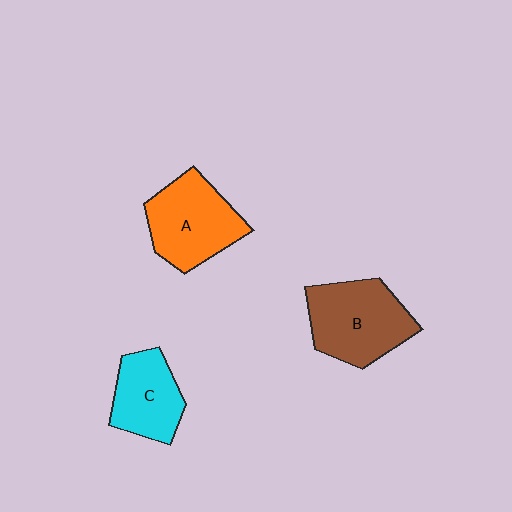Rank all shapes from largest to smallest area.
From largest to smallest: B (brown), A (orange), C (cyan).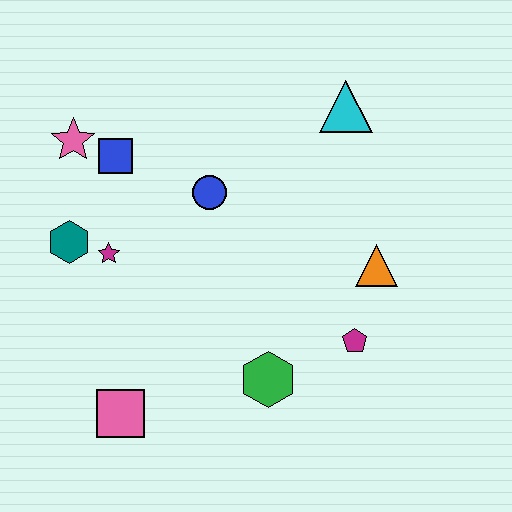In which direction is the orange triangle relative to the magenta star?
The orange triangle is to the right of the magenta star.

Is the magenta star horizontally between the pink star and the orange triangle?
Yes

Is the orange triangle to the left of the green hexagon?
No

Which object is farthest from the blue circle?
The pink square is farthest from the blue circle.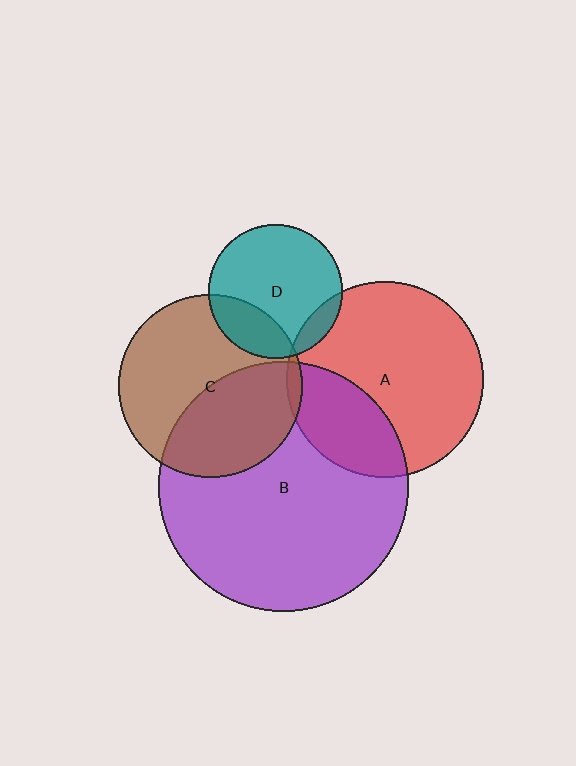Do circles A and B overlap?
Yes.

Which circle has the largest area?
Circle B (purple).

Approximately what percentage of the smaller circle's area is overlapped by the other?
Approximately 30%.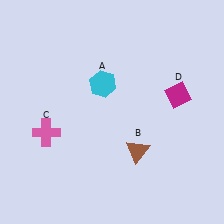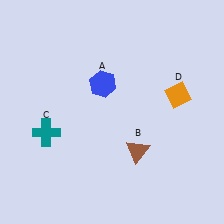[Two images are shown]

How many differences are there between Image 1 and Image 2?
There are 3 differences between the two images.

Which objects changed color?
A changed from cyan to blue. C changed from pink to teal. D changed from magenta to orange.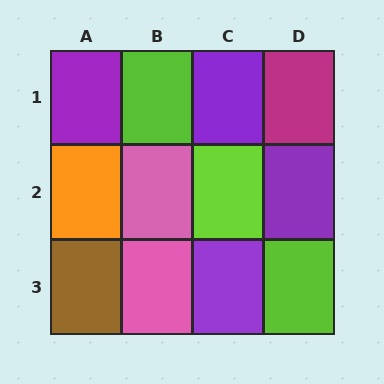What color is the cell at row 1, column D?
Magenta.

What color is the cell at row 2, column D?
Purple.